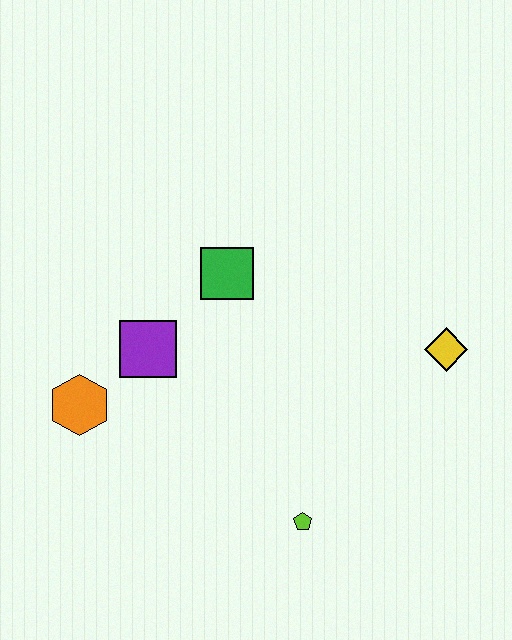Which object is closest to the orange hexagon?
The purple square is closest to the orange hexagon.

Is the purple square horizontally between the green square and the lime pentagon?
No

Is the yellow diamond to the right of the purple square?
Yes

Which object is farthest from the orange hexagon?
The yellow diamond is farthest from the orange hexagon.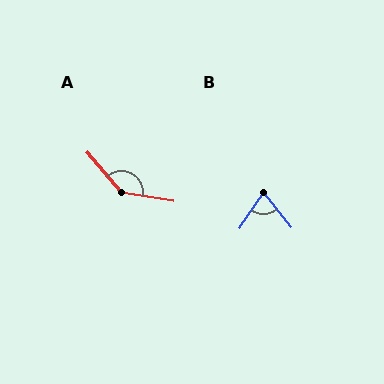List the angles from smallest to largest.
B (72°), A (139°).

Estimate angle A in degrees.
Approximately 139 degrees.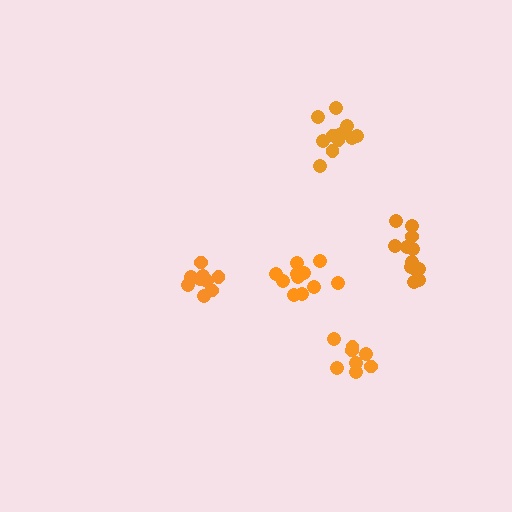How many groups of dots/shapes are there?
There are 5 groups.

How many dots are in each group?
Group 1: 11 dots, Group 2: 9 dots, Group 3: 13 dots, Group 4: 8 dots, Group 5: 13 dots (54 total).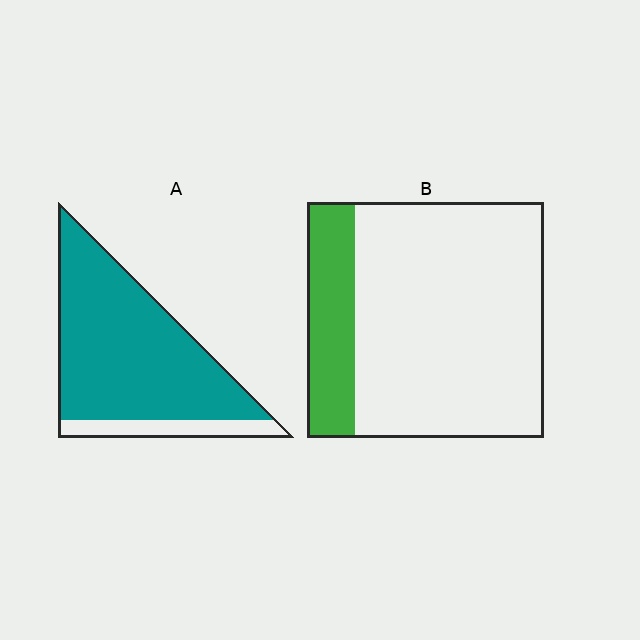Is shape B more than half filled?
No.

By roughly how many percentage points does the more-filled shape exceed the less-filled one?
By roughly 65 percentage points (A over B).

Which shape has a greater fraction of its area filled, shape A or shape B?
Shape A.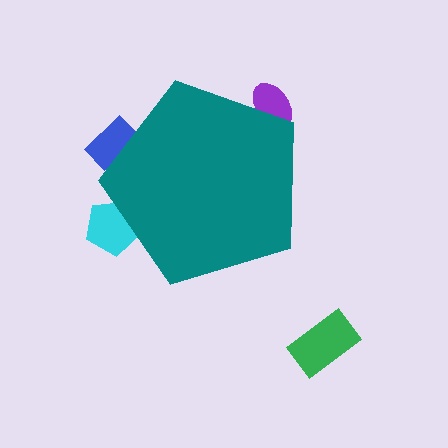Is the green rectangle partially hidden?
No, the green rectangle is fully visible.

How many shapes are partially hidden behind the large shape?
3 shapes are partially hidden.